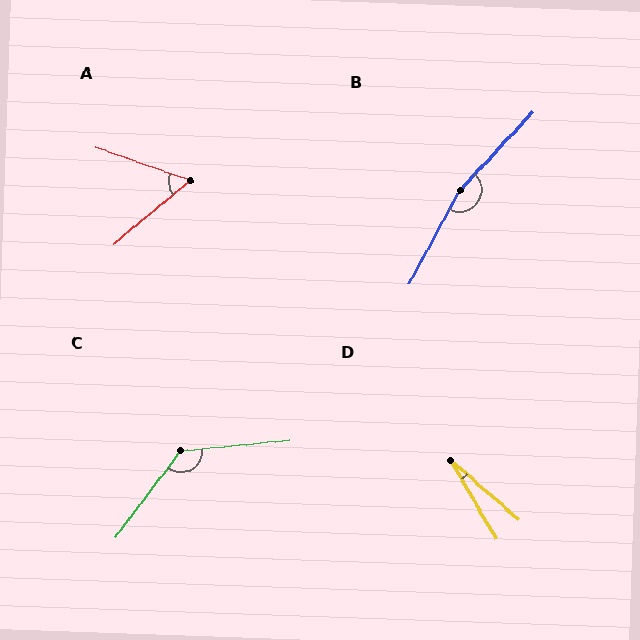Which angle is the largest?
B, at approximately 165 degrees.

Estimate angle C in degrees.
Approximately 133 degrees.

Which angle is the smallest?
D, at approximately 18 degrees.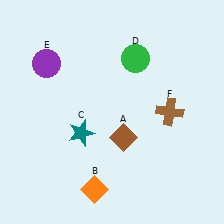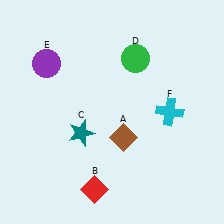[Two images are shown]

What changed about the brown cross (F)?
In Image 1, F is brown. In Image 2, it changed to cyan.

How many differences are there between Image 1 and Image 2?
There are 2 differences between the two images.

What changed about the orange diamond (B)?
In Image 1, B is orange. In Image 2, it changed to red.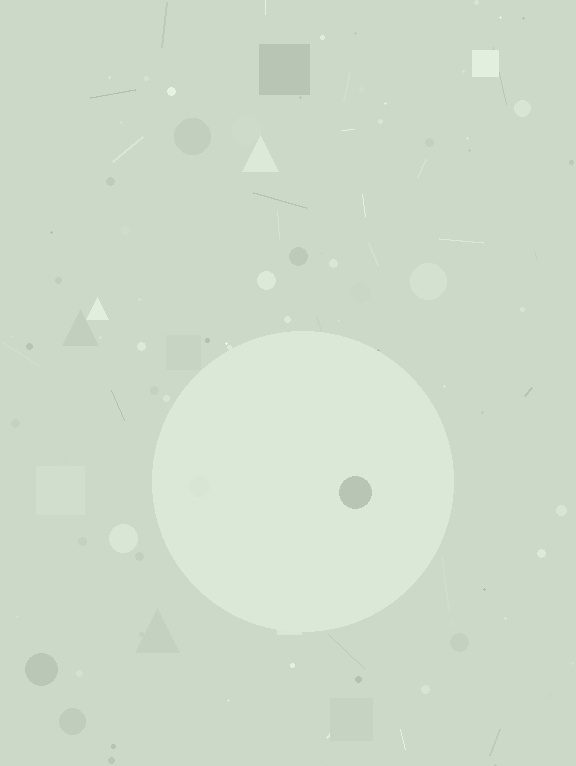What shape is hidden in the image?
A circle is hidden in the image.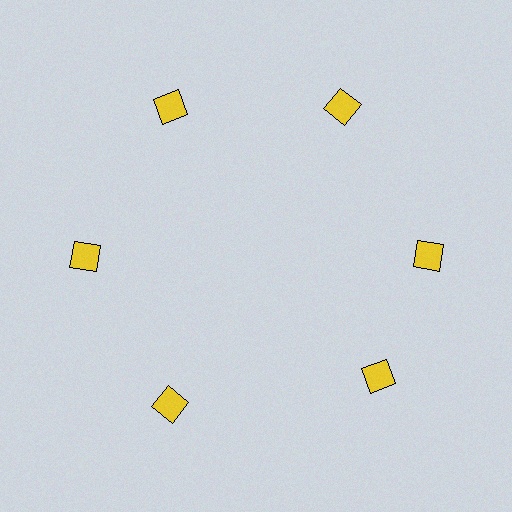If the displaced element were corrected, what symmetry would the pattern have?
It would have 6-fold rotational symmetry — the pattern would map onto itself every 60 degrees.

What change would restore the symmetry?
The symmetry would be restored by rotating it back into even spacing with its neighbors so that all 6 diamonds sit at equal angles and equal distance from the center.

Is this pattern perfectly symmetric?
No. The 6 yellow diamonds are arranged in a ring, but one element near the 5 o'clock position is rotated out of alignment along the ring, breaking the 6-fold rotational symmetry.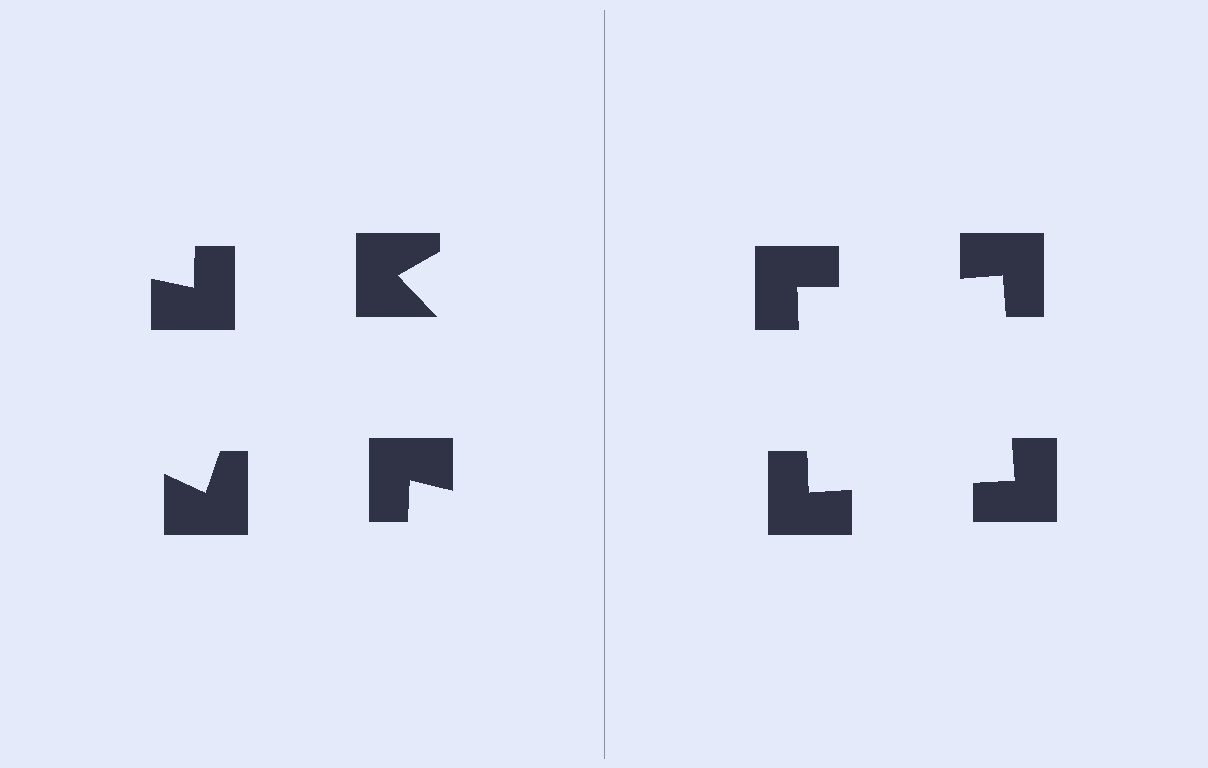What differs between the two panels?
The notched squares are positioned identically on both sides; only the wedge orientations differ. On the right they align to a square; on the left they are misaligned.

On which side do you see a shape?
An illusory square appears on the right side. On the left side the wedge cuts are rotated, so no coherent shape forms.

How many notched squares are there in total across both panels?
8 — 4 on each side.